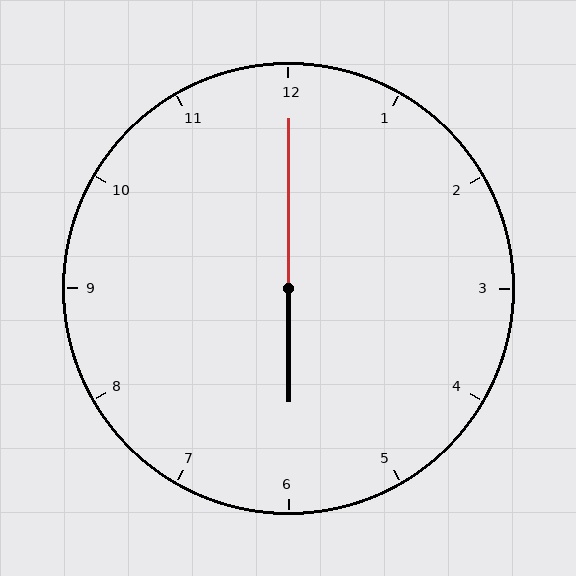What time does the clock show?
6:00.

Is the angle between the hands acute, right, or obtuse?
It is obtuse.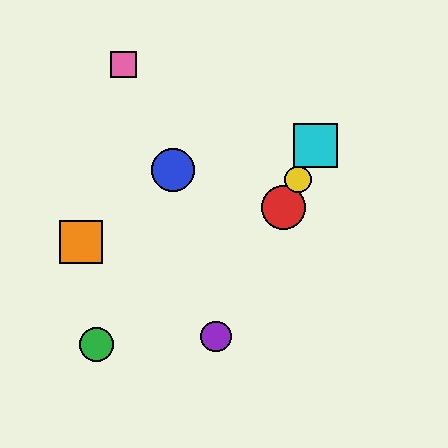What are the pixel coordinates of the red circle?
The red circle is at (283, 208).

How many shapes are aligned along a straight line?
4 shapes (the red circle, the yellow circle, the purple circle, the cyan square) are aligned along a straight line.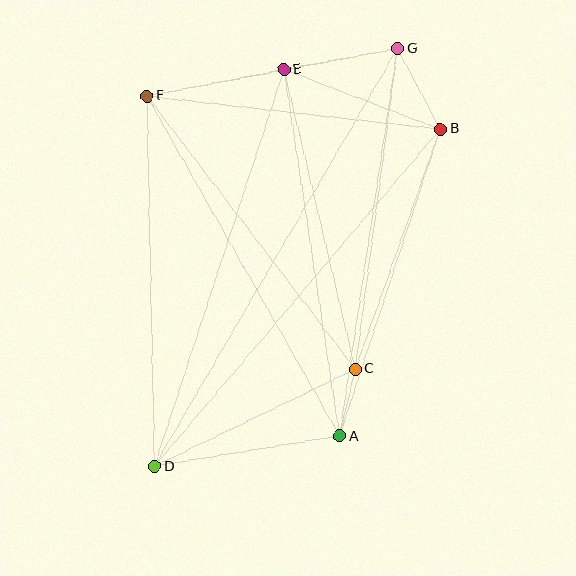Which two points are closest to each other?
Points A and C are closest to each other.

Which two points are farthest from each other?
Points D and G are farthest from each other.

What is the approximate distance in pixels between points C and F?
The distance between C and F is approximately 343 pixels.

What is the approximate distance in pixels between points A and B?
The distance between A and B is approximately 323 pixels.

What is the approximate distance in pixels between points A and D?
The distance between A and D is approximately 188 pixels.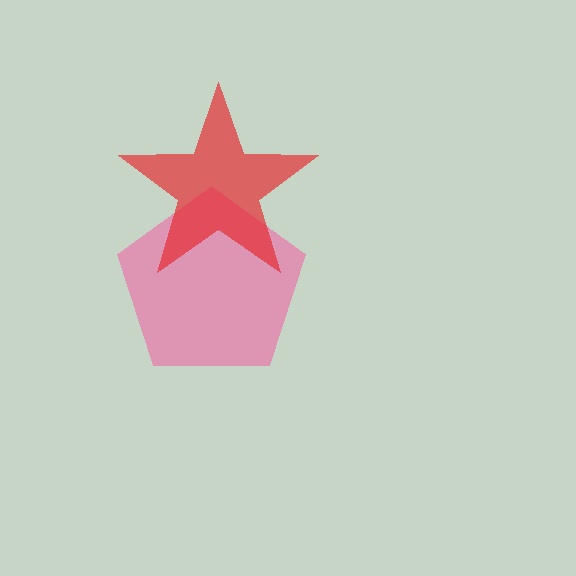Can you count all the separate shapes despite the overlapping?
Yes, there are 2 separate shapes.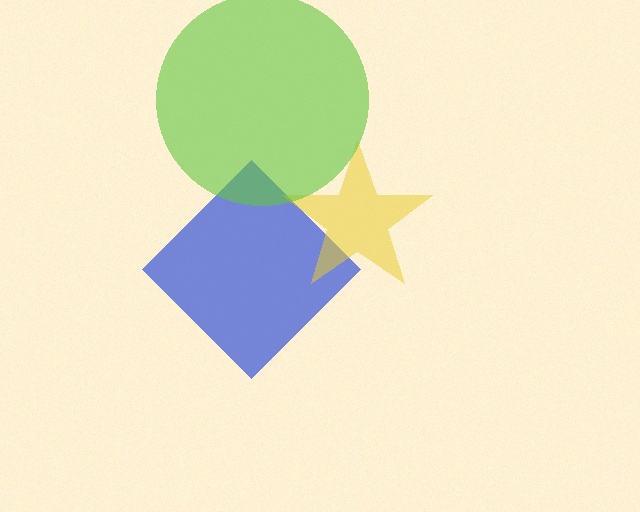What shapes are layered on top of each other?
The layered shapes are: a blue diamond, a yellow star, a lime circle.